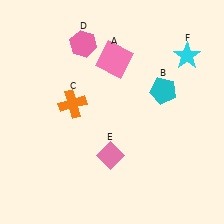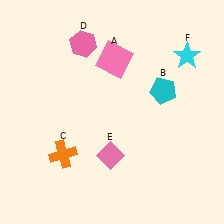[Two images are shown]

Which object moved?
The orange cross (C) moved down.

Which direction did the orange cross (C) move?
The orange cross (C) moved down.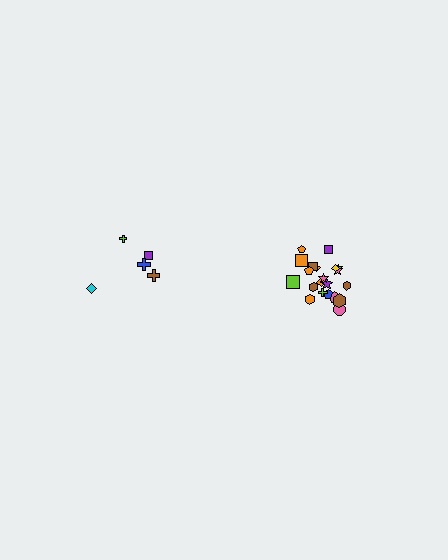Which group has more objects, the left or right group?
The right group.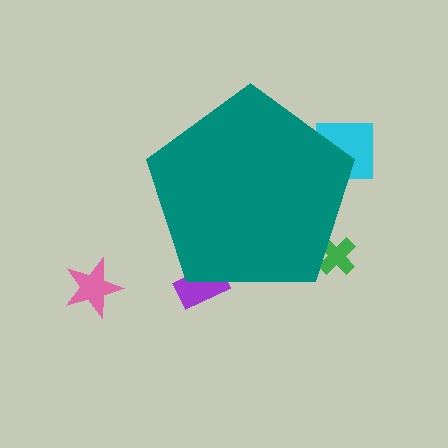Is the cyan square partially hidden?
Yes, the cyan square is partially hidden behind the teal pentagon.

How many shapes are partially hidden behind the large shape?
3 shapes are partially hidden.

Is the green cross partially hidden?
Yes, the green cross is partially hidden behind the teal pentagon.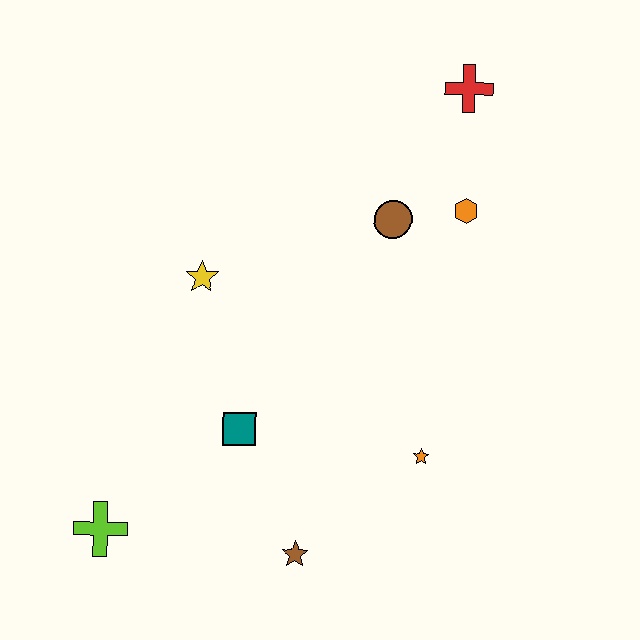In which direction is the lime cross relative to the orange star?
The lime cross is to the left of the orange star.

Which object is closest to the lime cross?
The teal square is closest to the lime cross.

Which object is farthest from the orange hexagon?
The lime cross is farthest from the orange hexagon.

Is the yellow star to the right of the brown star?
No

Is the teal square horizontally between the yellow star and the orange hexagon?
Yes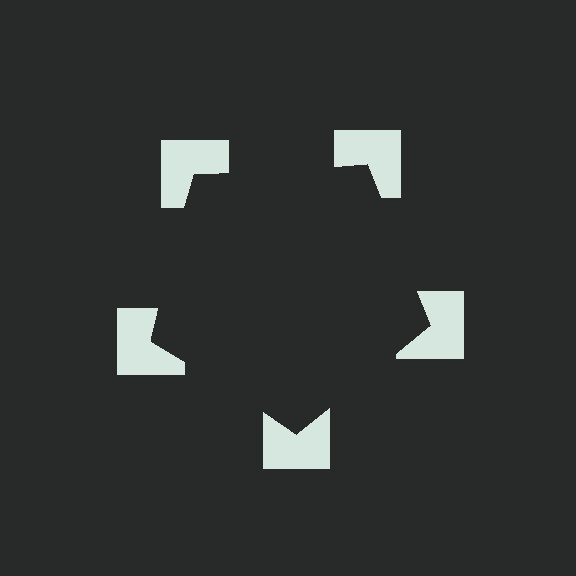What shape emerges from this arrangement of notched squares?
An illusory pentagon — its edges are inferred from the aligned wedge cuts in the notched squares, not physically drawn.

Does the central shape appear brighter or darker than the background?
It typically appears slightly darker than the background, even though no actual brightness change is drawn.